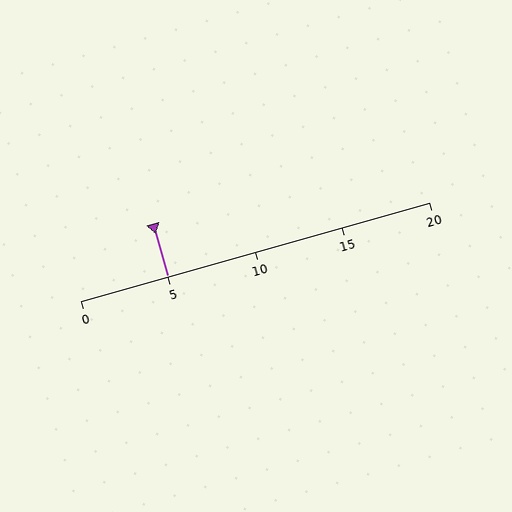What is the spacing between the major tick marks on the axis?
The major ticks are spaced 5 apart.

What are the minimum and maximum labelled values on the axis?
The axis runs from 0 to 20.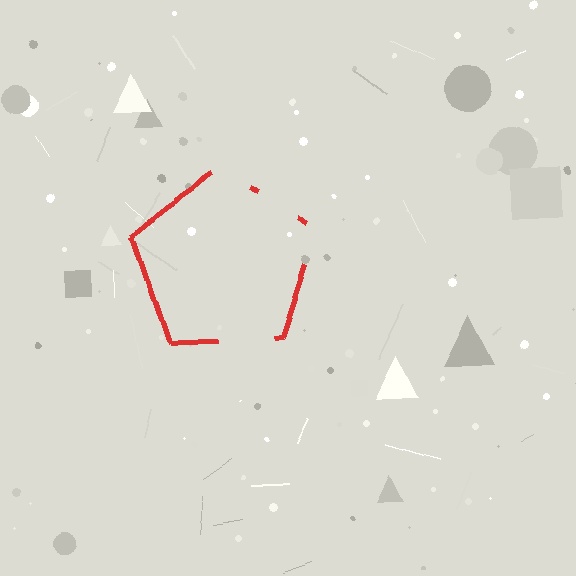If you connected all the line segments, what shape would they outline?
They would outline a pentagon.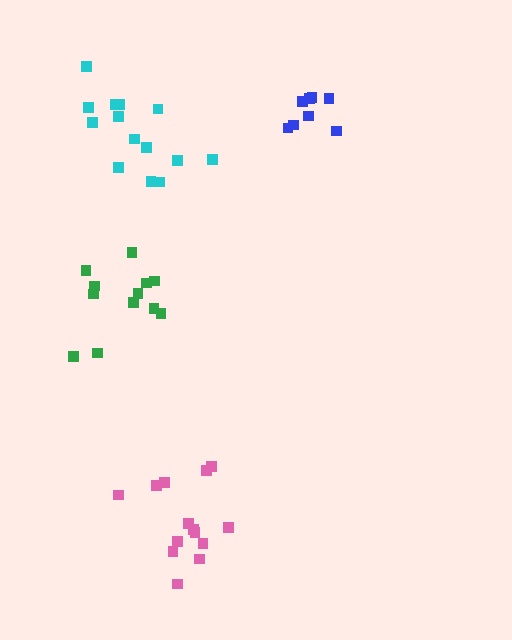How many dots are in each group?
Group 1: 8 dots, Group 2: 14 dots, Group 3: 14 dots, Group 4: 12 dots (48 total).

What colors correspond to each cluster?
The clusters are colored: blue, cyan, pink, green.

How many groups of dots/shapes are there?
There are 4 groups.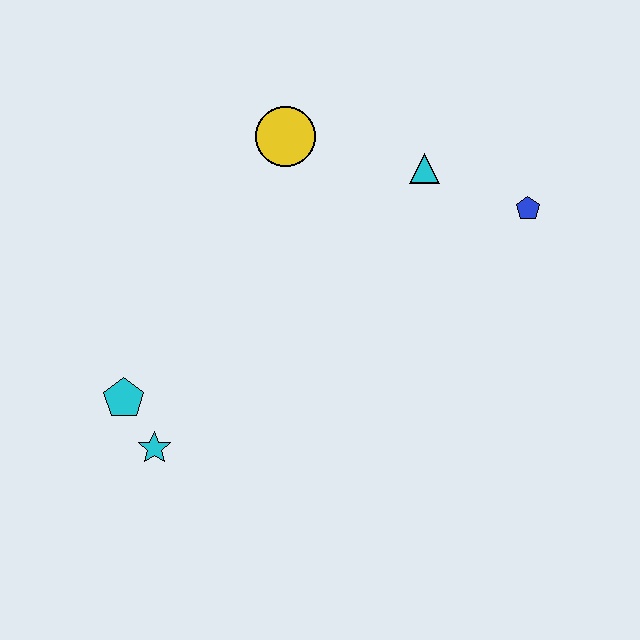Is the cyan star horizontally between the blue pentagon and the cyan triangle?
No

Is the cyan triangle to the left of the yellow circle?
No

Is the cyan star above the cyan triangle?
No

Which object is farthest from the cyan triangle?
The cyan star is farthest from the cyan triangle.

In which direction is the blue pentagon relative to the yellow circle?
The blue pentagon is to the right of the yellow circle.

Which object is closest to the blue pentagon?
The cyan triangle is closest to the blue pentagon.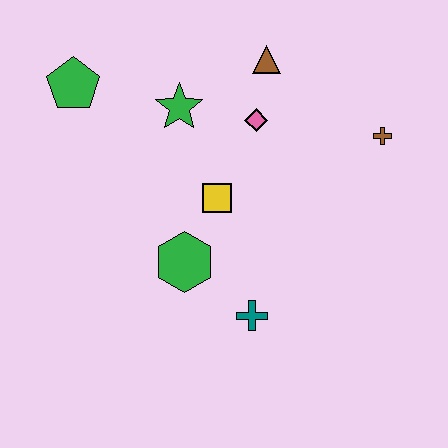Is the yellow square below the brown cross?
Yes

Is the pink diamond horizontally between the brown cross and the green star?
Yes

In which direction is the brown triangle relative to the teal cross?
The brown triangle is above the teal cross.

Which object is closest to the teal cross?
The green hexagon is closest to the teal cross.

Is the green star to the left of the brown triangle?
Yes